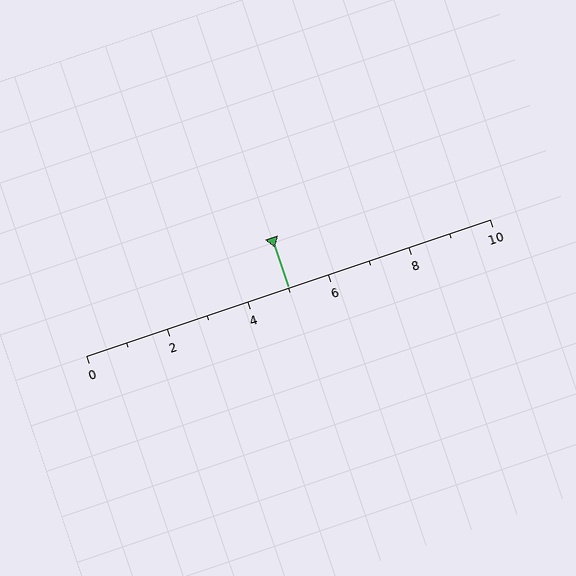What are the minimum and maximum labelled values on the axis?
The axis runs from 0 to 10.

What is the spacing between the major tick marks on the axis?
The major ticks are spaced 2 apart.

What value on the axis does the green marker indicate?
The marker indicates approximately 5.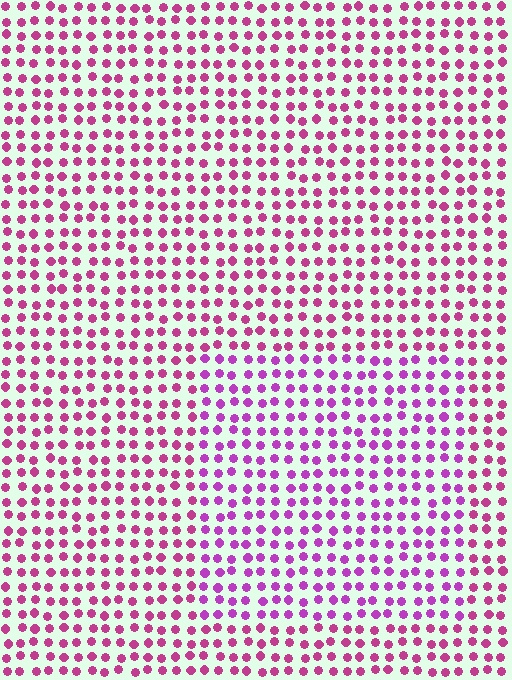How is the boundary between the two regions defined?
The boundary is defined purely by a slight shift in hue (about 26 degrees). Spacing, size, and orientation are identical on both sides.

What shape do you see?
I see a rectangle.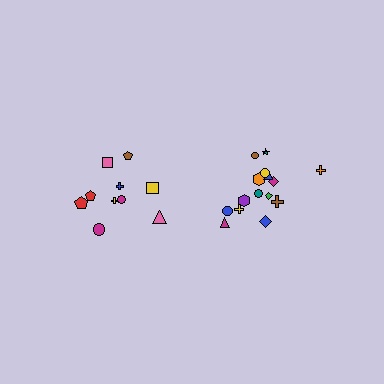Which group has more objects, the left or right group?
The right group.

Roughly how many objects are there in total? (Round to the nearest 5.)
Roughly 25 objects in total.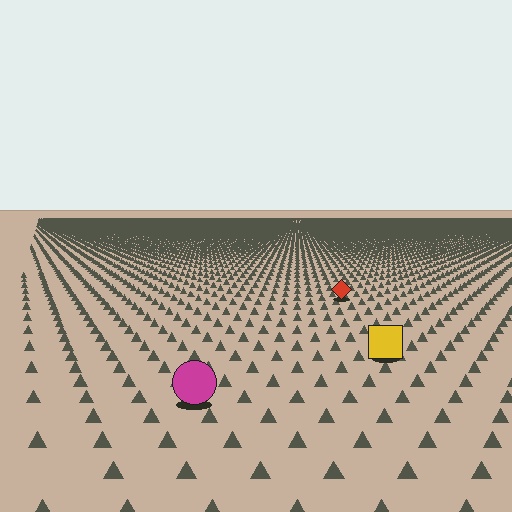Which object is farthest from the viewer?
The red diamond is farthest from the viewer. It appears smaller and the ground texture around it is denser.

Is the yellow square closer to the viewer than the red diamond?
Yes. The yellow square is closer — you can tell from the texture gradient: the ground texture is coarser near it.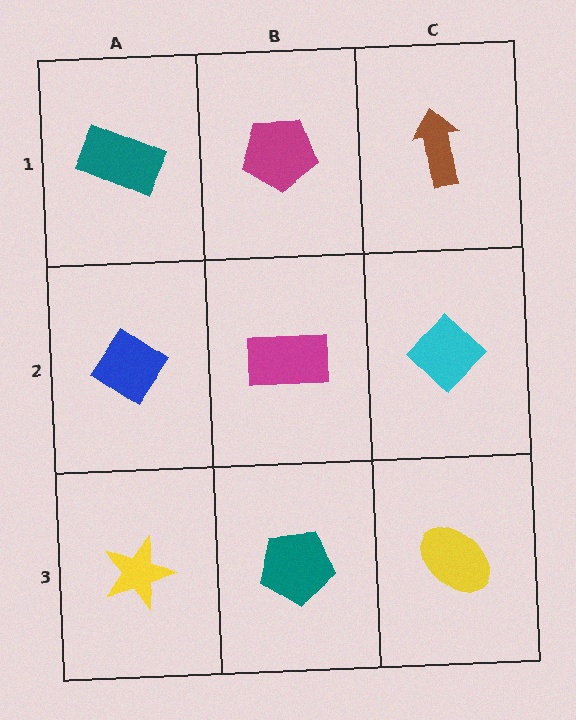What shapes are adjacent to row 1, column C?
A cyan diamond (row 2, column C), a magenta pentagon (row 1, column B).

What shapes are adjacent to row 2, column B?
A magenta pentagon (row 1, column B), a teal pentagon (row 3, column B), a blue diamond (row 2, column A), a cyan diamond (row 2, column C).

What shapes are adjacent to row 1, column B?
A magenta rectangle (row 2, column B), a teal rectangle (row 1, column A), a brown arrow (row 1, column C).